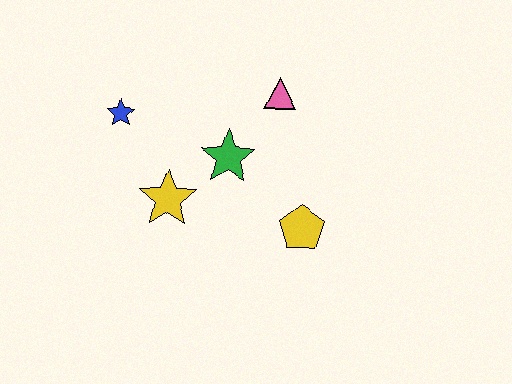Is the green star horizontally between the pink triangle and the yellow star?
Yes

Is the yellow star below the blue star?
Yes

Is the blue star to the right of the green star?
No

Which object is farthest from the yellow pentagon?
The blue star is farthest from the yellow pentagon.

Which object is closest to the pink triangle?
The green star is closest to the pink triangle.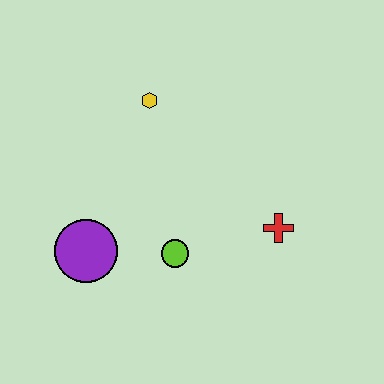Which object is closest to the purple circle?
The lime circle is closest to the purple circle.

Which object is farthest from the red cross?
The purple circle is farthest from the red cross.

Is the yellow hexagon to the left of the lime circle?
Yes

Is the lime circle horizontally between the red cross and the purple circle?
Yes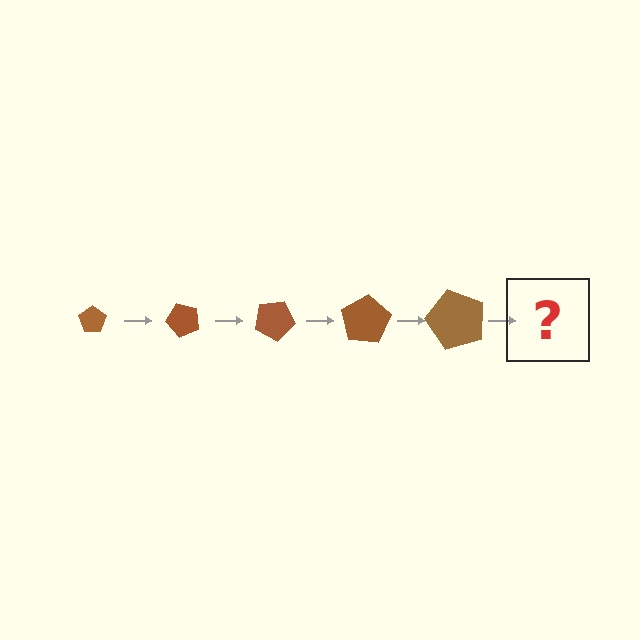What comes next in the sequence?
The next element should be a pentagon, larger than the previous one and rotated 250 degrees from the start.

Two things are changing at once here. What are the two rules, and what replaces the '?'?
The two rules are that the pentagon grows larger each step and it rotates 50 degrees each step. The '?' should be a pentagon, larger than the previous one and rotated 250 degrees from the start.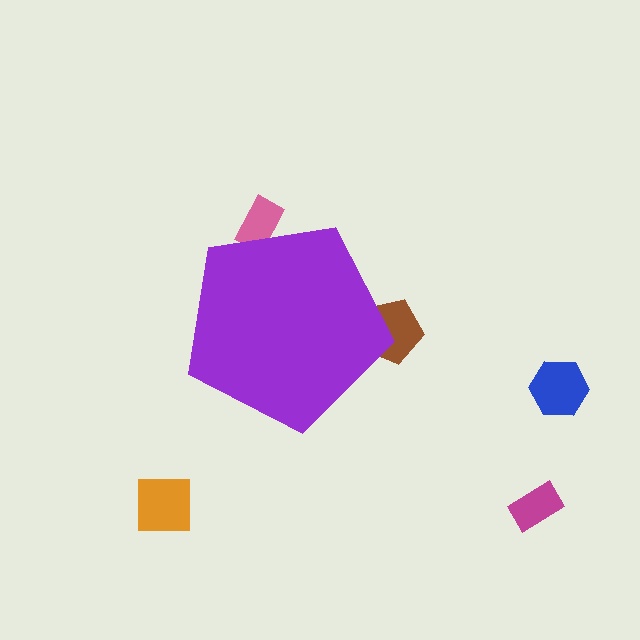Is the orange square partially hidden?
No, the orange square is fully visible.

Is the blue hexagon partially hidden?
No, the blue hexagon is fully visible.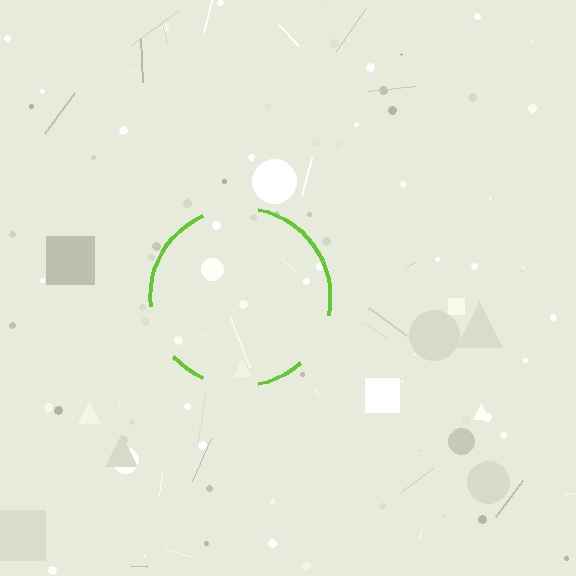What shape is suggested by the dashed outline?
The dashed outline suggests a circle.